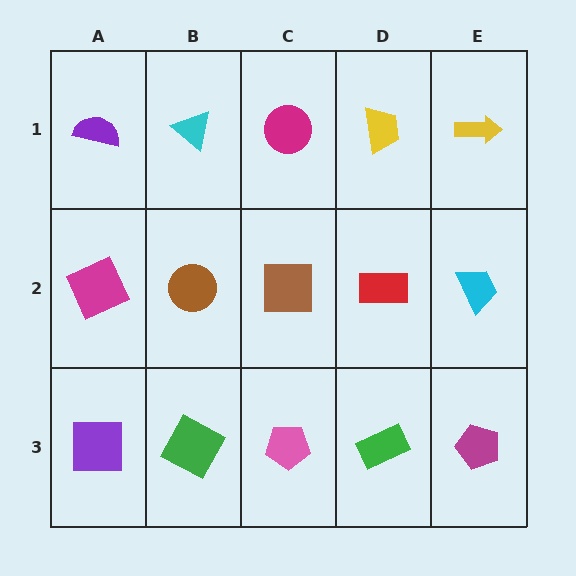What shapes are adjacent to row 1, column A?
A magenta square (row 2, column A), a cyan triangle (row 1, column B).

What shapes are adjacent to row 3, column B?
A brown circle (row 2, column B), a purple square (row 3, column A), a pink pentagon (row 3, column C).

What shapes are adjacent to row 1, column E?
A cyan trapezoid (row 2, column E), a yellow trapezoid (row 1, column D).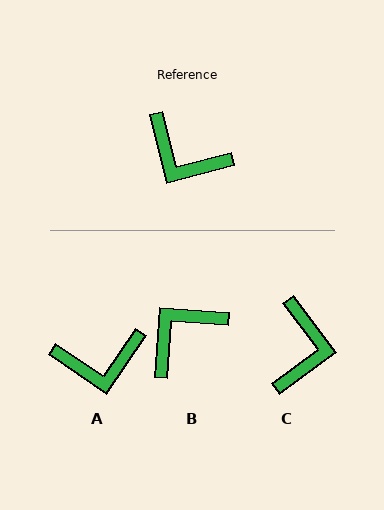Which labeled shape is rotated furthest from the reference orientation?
C, about 113 degrees away.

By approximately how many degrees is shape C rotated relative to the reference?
Approximately 113 degrees counter-clockwise.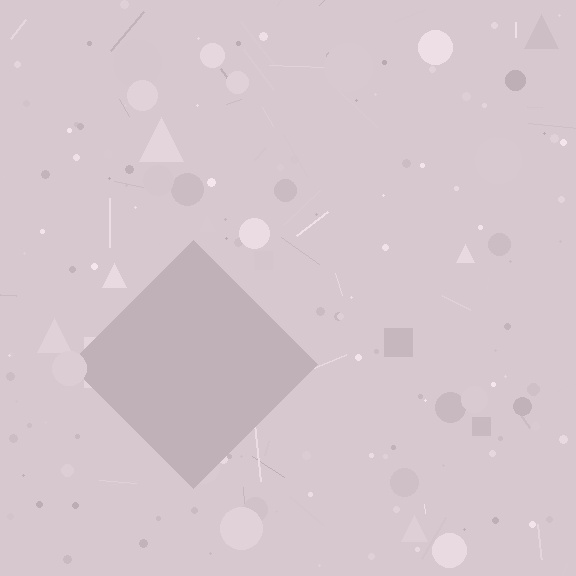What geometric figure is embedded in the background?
A diamond is embedded in the background.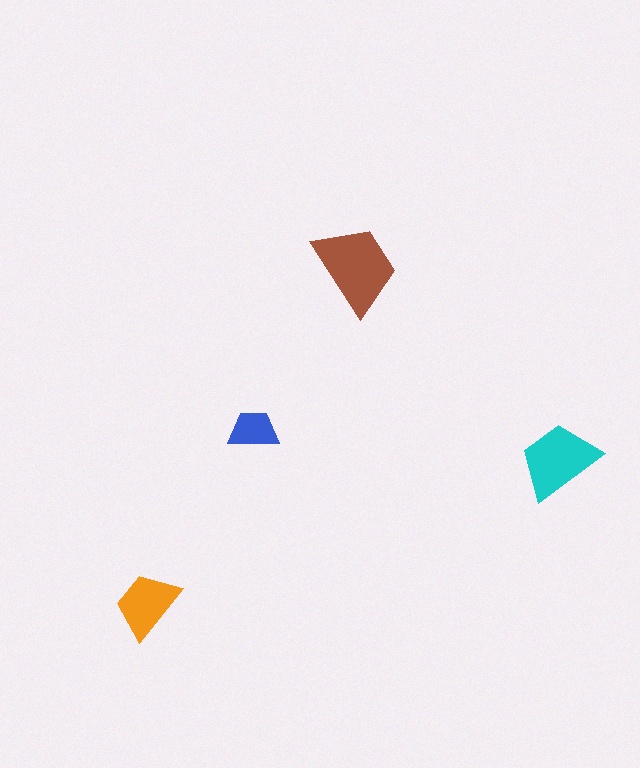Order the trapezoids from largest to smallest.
the brown one, the cyan one, the orange one, the blue one.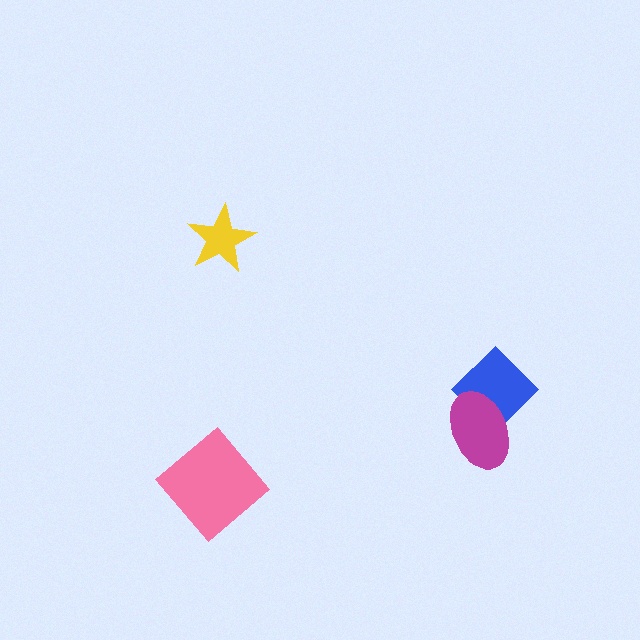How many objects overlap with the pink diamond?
0 objects overlap with the pink diamond.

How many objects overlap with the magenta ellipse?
1 object overlaps with the magenta ellipse.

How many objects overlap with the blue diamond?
1 object overlaps with the blue diamond.